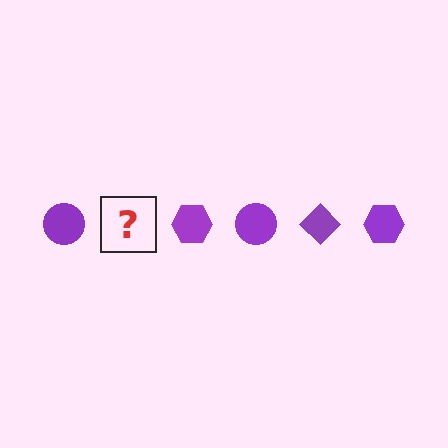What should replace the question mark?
The question mark should be replaced with a purple diamond.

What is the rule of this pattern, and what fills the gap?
The rule is that the pattern cycles through circle, diamond, hexagon shapes in purple. The gap should be filled with a purple diamond.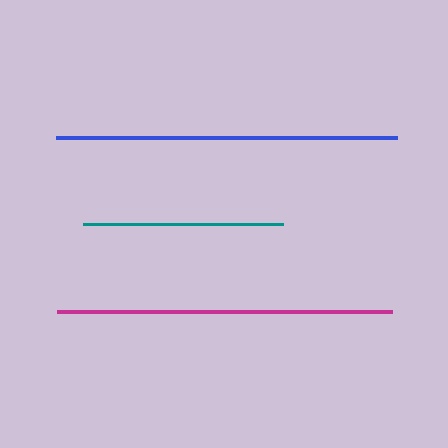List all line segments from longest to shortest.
From longest to shortest: blue, magenta, teal.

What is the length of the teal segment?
The teal segment is approximately 200 pixels long.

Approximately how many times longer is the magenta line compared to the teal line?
The magenta line is approximately 1.7 times the length of the teal line.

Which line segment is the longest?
The blue line is the longest at approximately 341 pixels.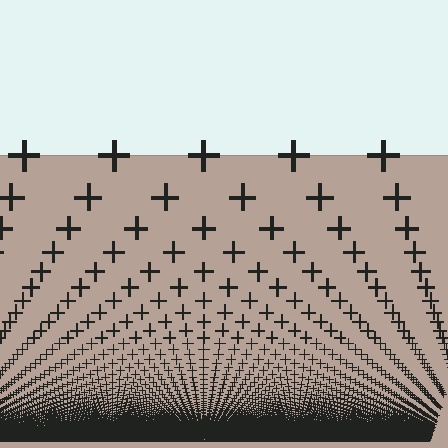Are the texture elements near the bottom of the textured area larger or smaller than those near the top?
Smaller. The gradient is inverted — elements near the bottom are smaller and denser.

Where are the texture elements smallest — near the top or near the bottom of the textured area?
Near the bottom.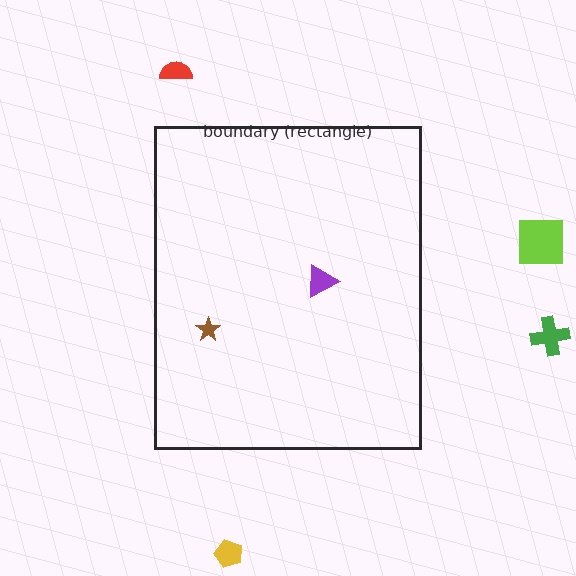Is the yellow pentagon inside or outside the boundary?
Outside.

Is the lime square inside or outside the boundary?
Outside.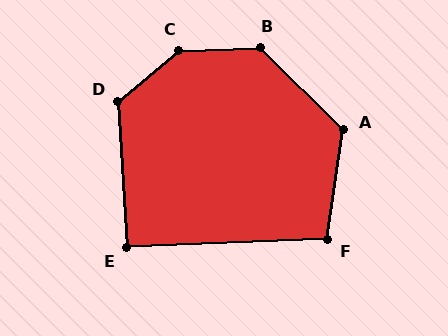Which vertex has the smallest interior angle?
E, at approximately 91 degrees.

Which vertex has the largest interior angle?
C, at approximately 143 degrees.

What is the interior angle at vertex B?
Approximately 133 degrees (obtuse).